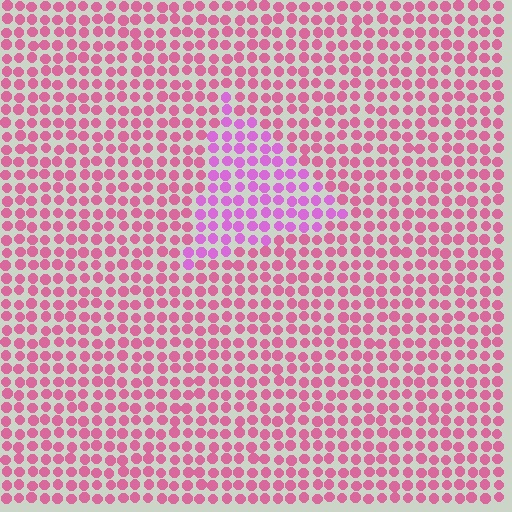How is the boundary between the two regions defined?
The boundary is defined purely by a slight shift in hue (about 33 degrees). Spacing, size, and orientation are identical on both sides.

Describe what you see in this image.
The image is filled with small pink elements in a uniform arrangement. A triangle-shaped region is visible where the elements are tinted to a slightly different hue, forming a subtle color boundary.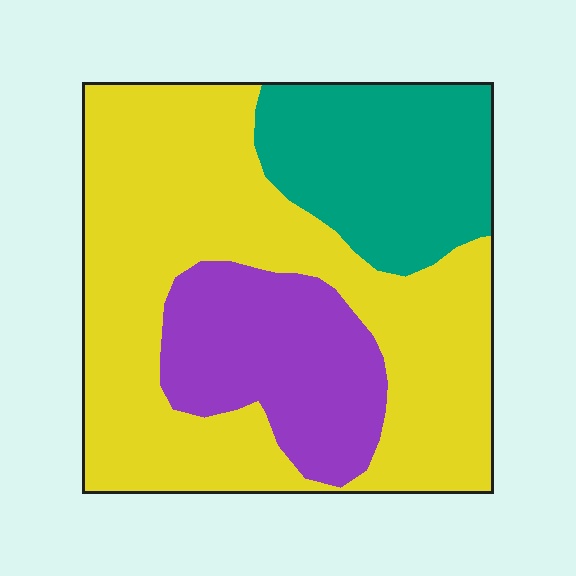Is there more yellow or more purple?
Yellow.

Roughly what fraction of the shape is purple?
Purple covers 21% of the shape.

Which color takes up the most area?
Yellow, at roughly 55%.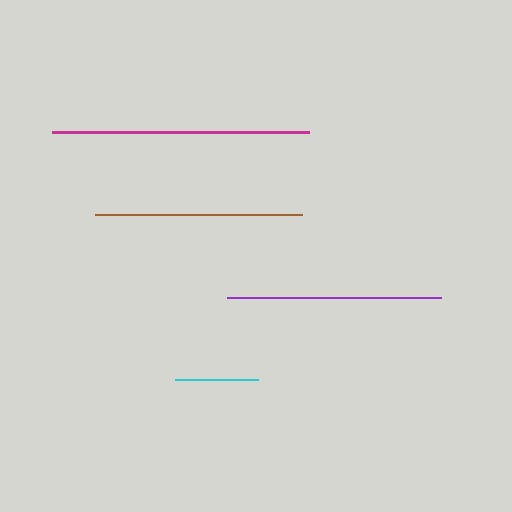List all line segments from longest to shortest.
From longest to shortest: magenta, purple, brown, cyan.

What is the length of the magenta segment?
The magenta segment is approximately 256 pixels long.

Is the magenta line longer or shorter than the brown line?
The magenta line is longer than the brown line.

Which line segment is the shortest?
The cyan line is the shortest at approximately 83 pixels.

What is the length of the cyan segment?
The cyan segment is approximately 83 pixels long.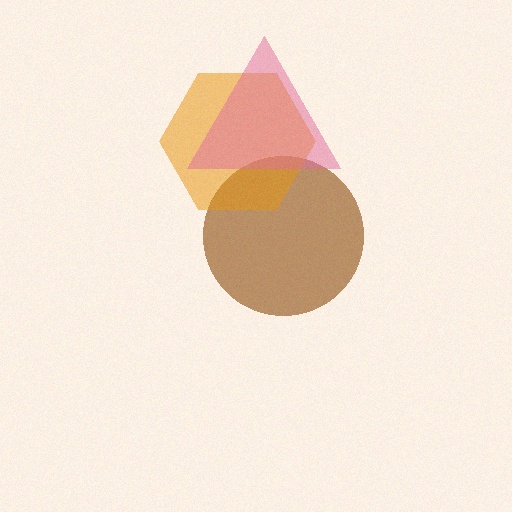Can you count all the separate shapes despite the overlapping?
Yes, there are 3 separate shapes.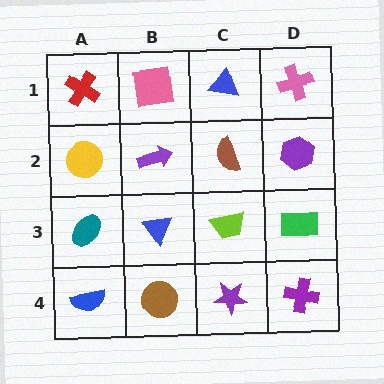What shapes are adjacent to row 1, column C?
A brown semicircle (row 2, column C), a pink square (row 1, column B), a pink cross (row 1, column D).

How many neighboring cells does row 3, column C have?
4.